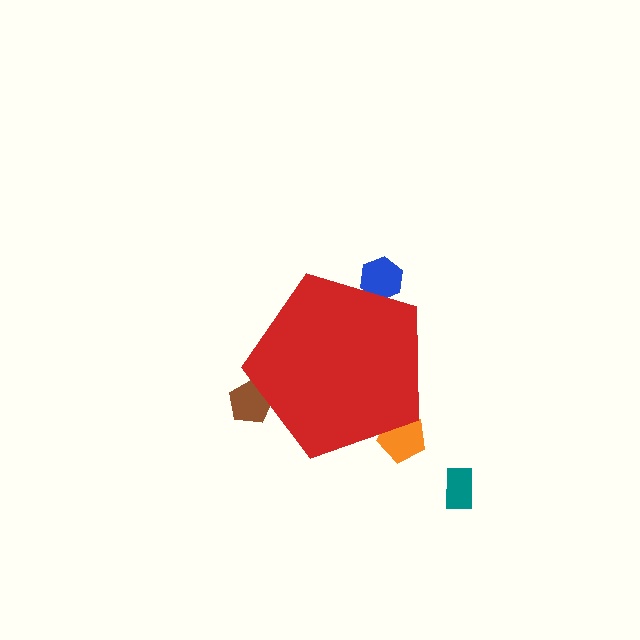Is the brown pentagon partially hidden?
Yes, the brown pentagon is partially hidden behind the red pentagon.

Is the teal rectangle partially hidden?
No, the teal rectangle is fully visible.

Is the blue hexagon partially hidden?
Yes, the blue hexagon is partially hidden behind the red pentagon.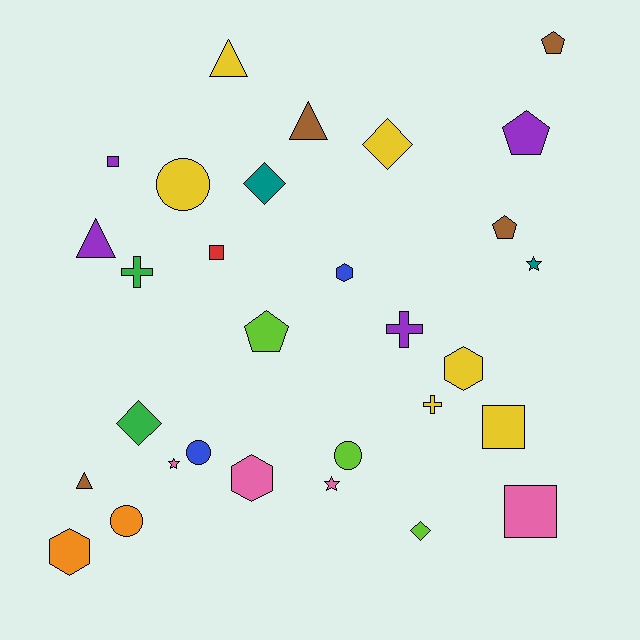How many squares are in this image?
There are 4 squares.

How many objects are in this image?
There are 30 objects.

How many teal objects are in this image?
There are 2 teal objects.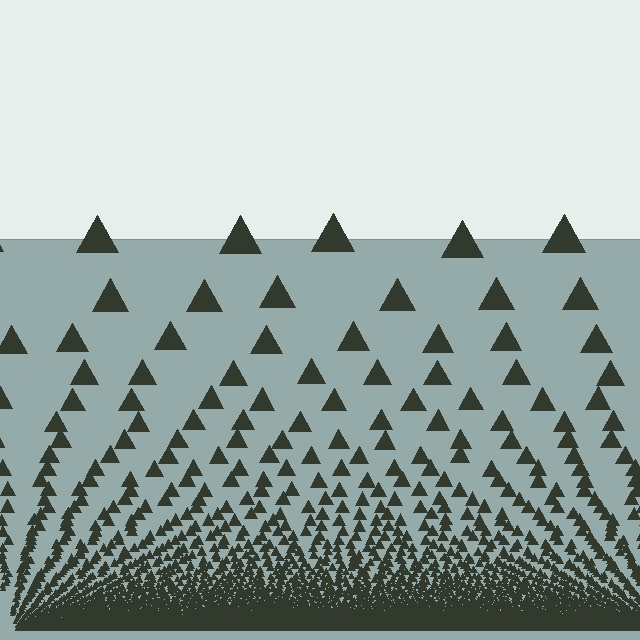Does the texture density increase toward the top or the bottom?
Density increases toward the bottom.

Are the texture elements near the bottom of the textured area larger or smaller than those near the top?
Smaller. The gradient is inverted — elements near the bottom are smaller and denser.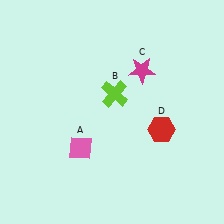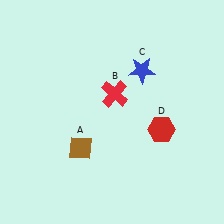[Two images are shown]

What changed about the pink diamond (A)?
In Image 1, A is pink. In Image 2, it changed to brown.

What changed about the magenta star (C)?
In Image 1, C is magenta. In Image 2, it changed to blue.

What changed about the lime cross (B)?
In Image 1, B is lime. In Image 2, it changed to red.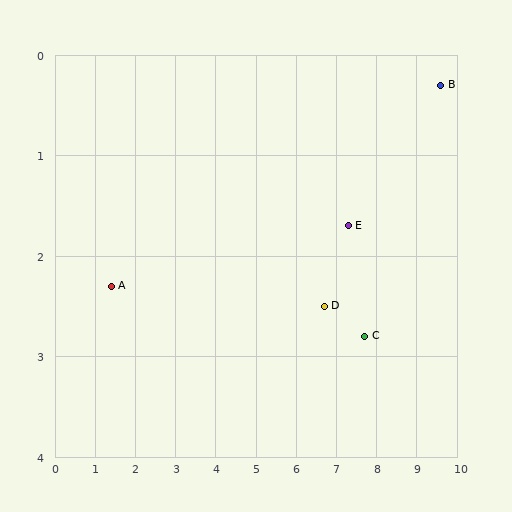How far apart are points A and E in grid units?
Points A and E are about 5.9 grid units apart.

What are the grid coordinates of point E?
Point E is at approximately (7.3, 1.7).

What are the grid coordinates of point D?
Point D is at approximately (6.7, 2.5).